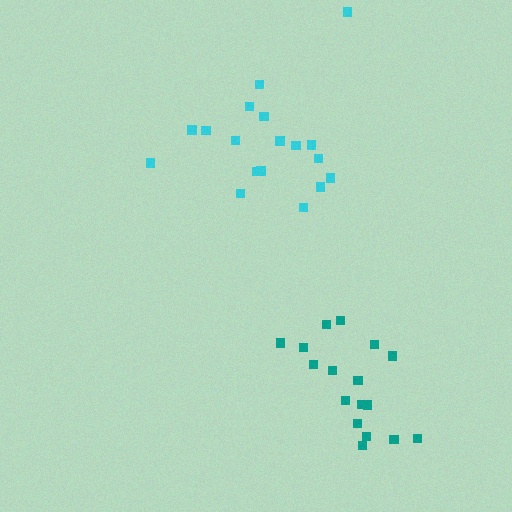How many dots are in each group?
Group 1: 17 dots, Group 2: 18 dots (35 total).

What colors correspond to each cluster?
The clusters are colored: teal, cyan.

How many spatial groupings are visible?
There are 2 spatial groupings.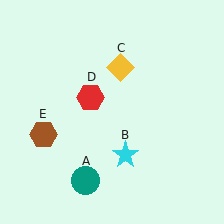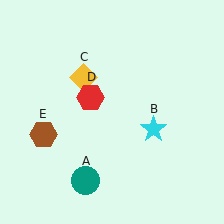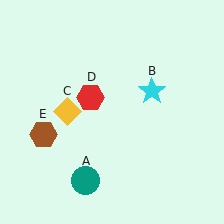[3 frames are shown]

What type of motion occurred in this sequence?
The cyan star (object B), yellow diamond (object C) rotated counterclockwise around the center of the scene.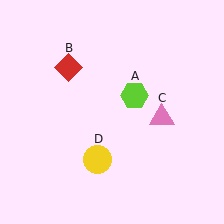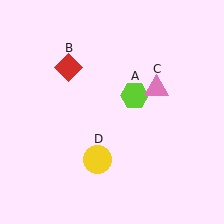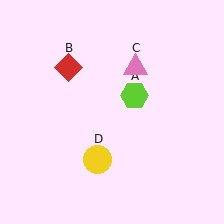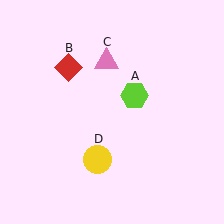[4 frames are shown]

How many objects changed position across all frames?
1 object changed position: pink triangle (object C).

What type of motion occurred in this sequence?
The pink triangle (object C) rotated counterclockwise around the center of the scene.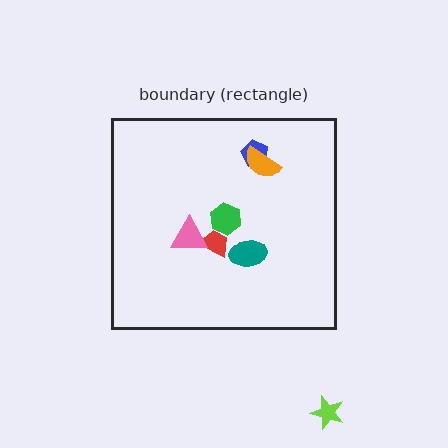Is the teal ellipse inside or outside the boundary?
Inside.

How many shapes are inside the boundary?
6 inside, 1 outside.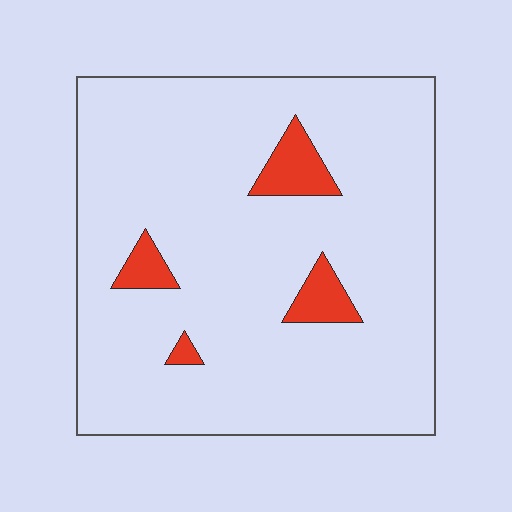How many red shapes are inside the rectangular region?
4.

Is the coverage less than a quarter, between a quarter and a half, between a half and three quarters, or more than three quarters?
Less than a quarter.